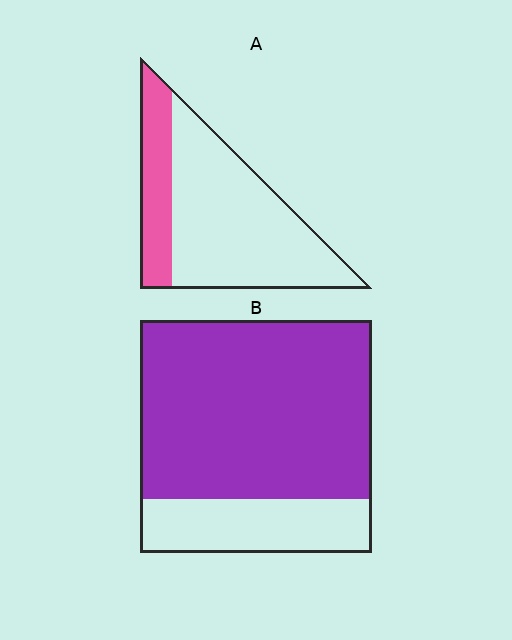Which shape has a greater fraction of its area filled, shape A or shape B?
Shape B.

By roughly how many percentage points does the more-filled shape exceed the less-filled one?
By roughly 50 percentage points (B over A).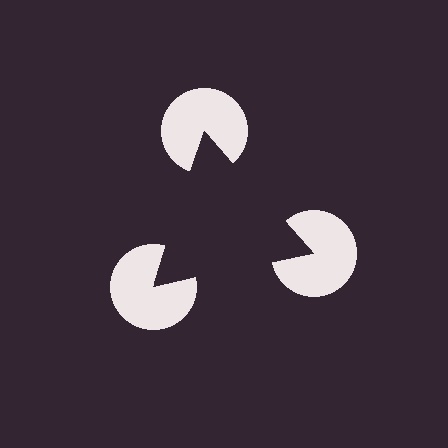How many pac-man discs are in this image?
There are 3 — one at each vertex of the illusory triangle.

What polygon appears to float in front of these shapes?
An illusory triangle — its edges are inferred from the aligned wedge cuts in the pac-man discs, not physically drawn.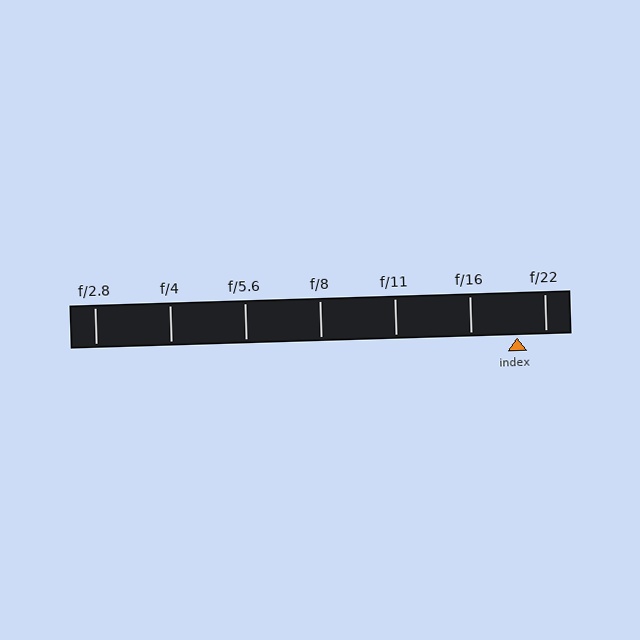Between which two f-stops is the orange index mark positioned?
The index mark is between f/16 and f/22.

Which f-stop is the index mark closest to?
The index mark is closest to f/22.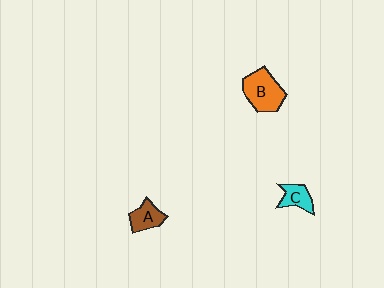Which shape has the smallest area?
Shape C (cyan).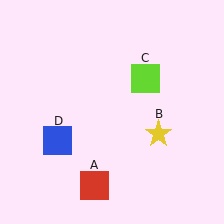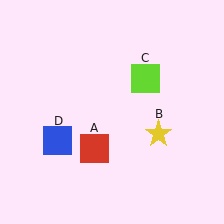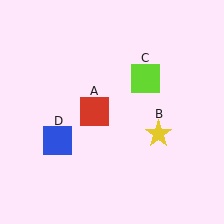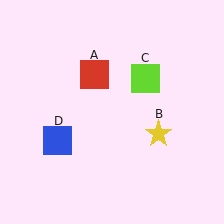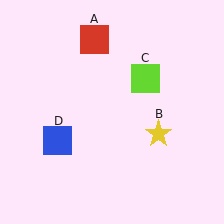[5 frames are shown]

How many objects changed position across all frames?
1 object changed position: red square (object A).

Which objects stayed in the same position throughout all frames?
Yellow star (object B) and lime square (object C) and blue square (object D) remained stationary.